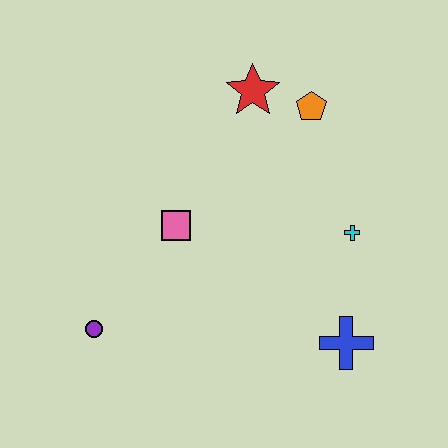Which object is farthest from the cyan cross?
The purple circle is farthest from the cyan cross.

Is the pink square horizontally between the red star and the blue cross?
No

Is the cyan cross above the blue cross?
Yes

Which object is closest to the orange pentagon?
The red star is closest to the orange pentagon.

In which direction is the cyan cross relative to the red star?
The cyan cross is below the red star.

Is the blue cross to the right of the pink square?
Yes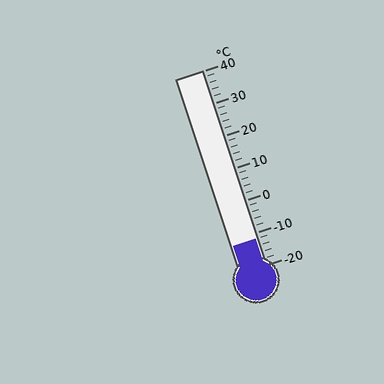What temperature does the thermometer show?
The thermometer shows approximately -12°C.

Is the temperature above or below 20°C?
The temperature is below 20°C.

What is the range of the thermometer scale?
The thermometer scale ranges from -20°C to 40°C.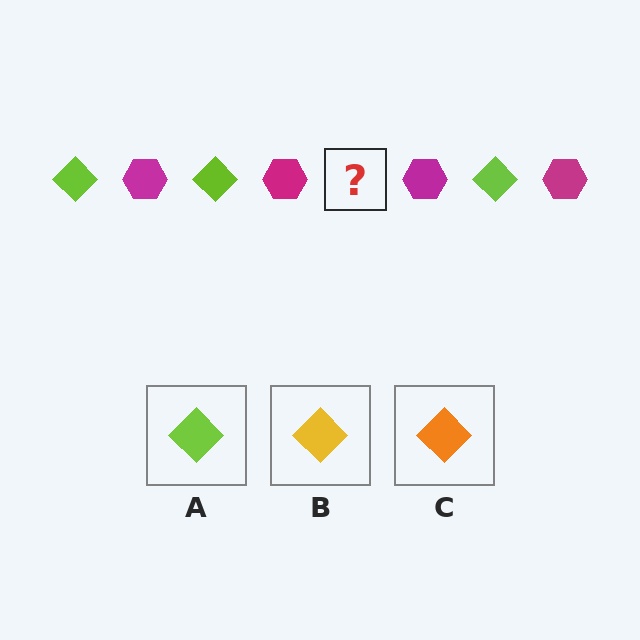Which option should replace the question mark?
Option A.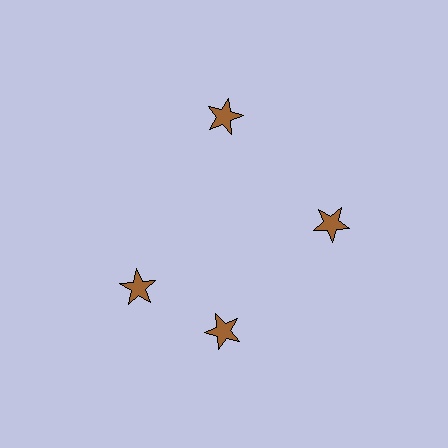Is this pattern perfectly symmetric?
No. The 4 brown stars are arranged in a ring, but one element near the 9 o'clock position is rotated out of alignment along the ring, breaking the 4-fold rotational symmetry.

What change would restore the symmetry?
The symmetry would be restored by rotating it back into even spacing with its neighbors so that all 4 stars sit at equal angles and equal distance from the center.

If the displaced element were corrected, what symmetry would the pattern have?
It would have 4-fold rotational symmetry — the pattern would map onto itself every 90 degrees.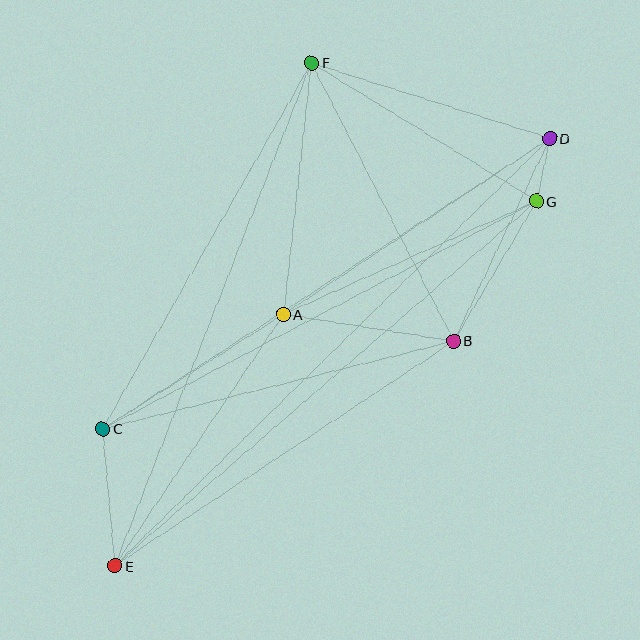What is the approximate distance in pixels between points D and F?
The distance between D and F is approximately 250 pixels.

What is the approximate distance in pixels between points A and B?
The distance between A and B is approximately 172 pixels.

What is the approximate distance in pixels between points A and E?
The distance between A and E is approximately 302 pixels.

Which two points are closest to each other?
Points D and G are closest to each other.